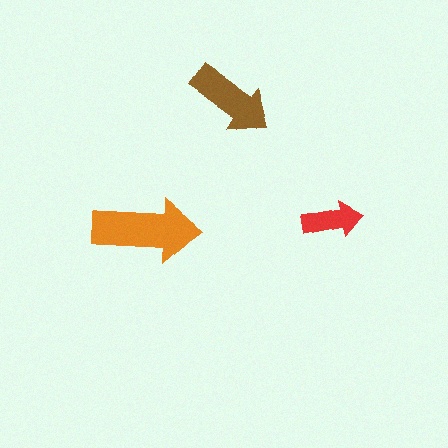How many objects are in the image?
There are 3 objects in the image.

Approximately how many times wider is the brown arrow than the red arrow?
About 1.5 times wider.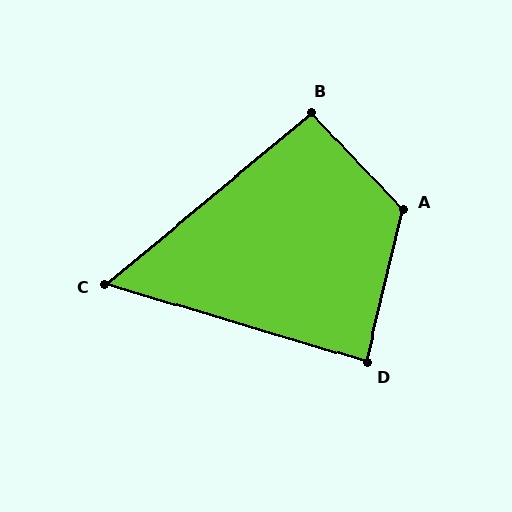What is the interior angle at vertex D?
Approximately 87 degrees (approximately right).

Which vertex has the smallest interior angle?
C, at approximately 56 degrees.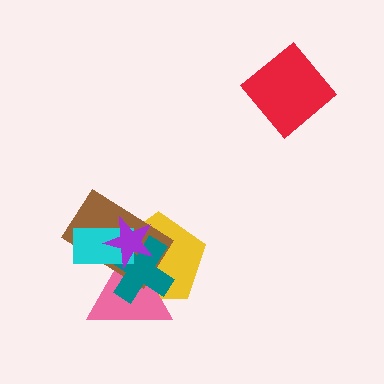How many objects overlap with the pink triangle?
5 objects overlap with the pink triangle.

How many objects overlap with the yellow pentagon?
5 objects overlap with the yellow pentagon.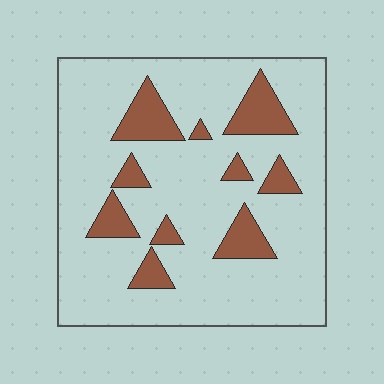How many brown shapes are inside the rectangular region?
10.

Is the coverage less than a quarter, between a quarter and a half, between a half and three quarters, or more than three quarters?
Less than a quarter.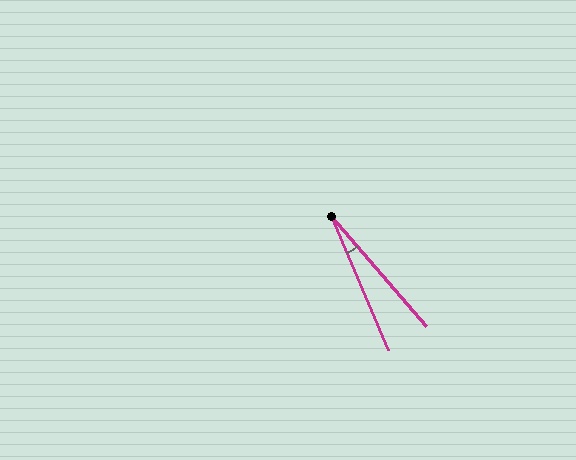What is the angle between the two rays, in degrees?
Approximately 18 degrees.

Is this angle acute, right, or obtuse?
It is acute.